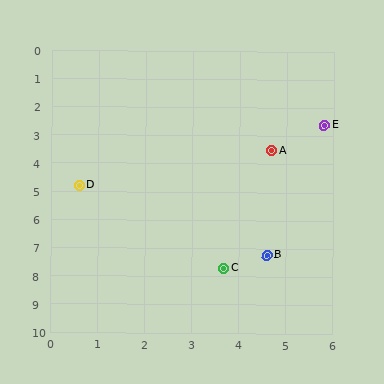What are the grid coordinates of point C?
Point C is at approximately (3.7, 7.7).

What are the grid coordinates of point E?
Point E is at approximately (5.8, 2.6).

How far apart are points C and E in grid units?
Points C and E are about 5.5 grid units apart.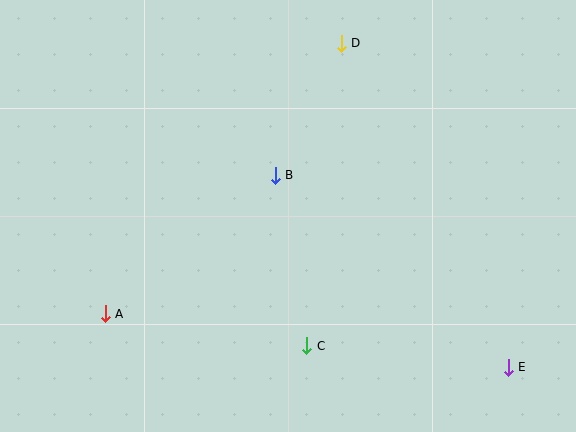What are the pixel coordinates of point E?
Point E is at (508, 367).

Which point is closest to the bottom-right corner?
Point E is closest to the bottom-right corner.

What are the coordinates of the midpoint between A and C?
The midpoint between A and C is at (206, 330).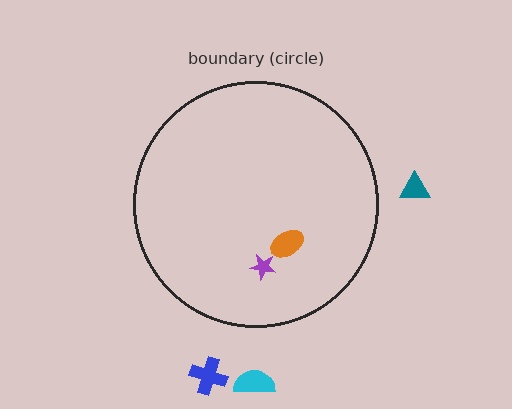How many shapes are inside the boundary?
2 inside, 3 outside.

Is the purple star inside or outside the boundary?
Inside.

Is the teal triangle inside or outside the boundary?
Outside.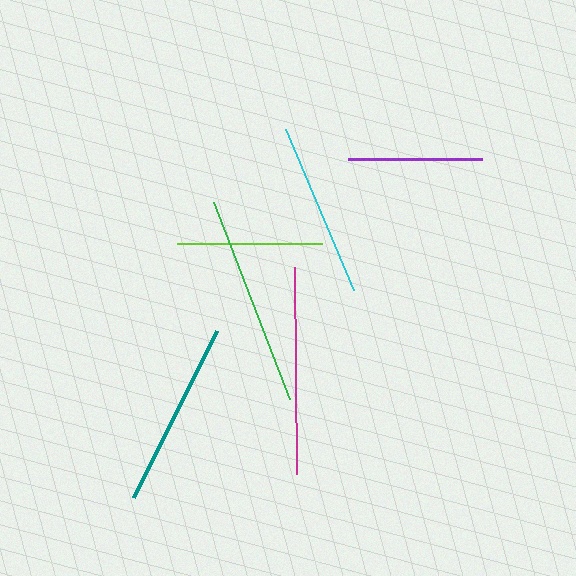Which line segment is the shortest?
The purple line is the shortest at approximately 134 pixels.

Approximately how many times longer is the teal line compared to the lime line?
The teal line is approximately 1.3 times the length of the lime line.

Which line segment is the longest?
The green line is the longest at approximately 212 pixels.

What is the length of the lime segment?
The lime segment is approximately 144 pixels long.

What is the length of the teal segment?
The teal segment is approximately 186 pixels long.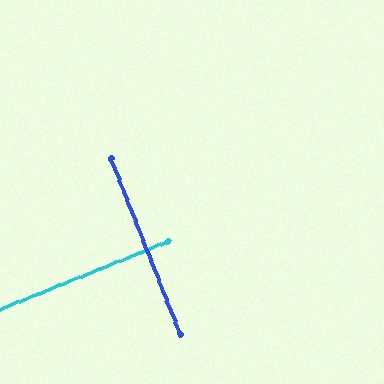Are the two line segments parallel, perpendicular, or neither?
Perpendicular — they meet at approximately 90°.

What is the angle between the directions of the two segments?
Approximately 90 degrees.